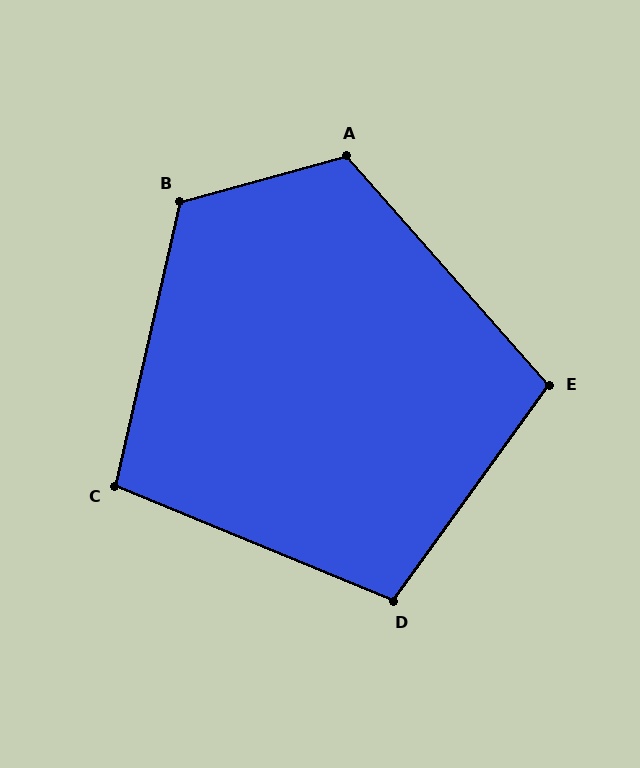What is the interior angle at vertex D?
Approximately 103 degrees (obtuse).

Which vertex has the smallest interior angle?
C, at approximately 99 degrees.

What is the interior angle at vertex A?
Approximately 116 degrees (obtuse).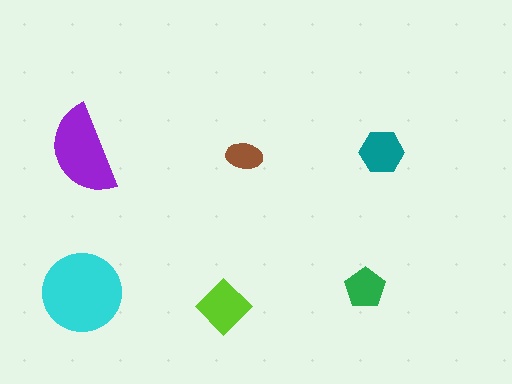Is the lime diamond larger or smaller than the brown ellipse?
Larger.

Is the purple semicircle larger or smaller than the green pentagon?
Larger.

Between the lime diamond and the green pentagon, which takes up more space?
The lime diamond.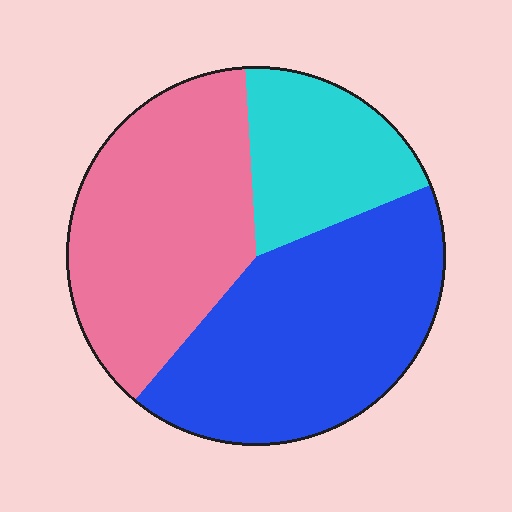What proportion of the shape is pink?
Pink takes up about three eighths (3/8) of the shape.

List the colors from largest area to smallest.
From largest to smallest: blue, pink, cyan.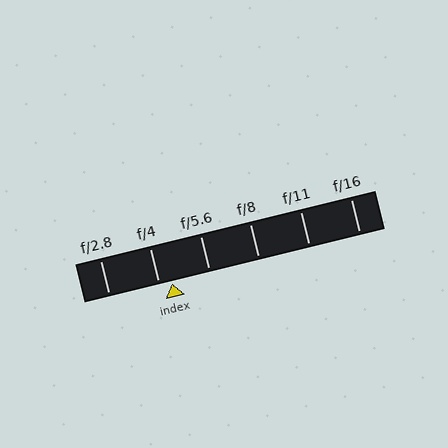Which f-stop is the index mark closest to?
The index mark is closest to f/4.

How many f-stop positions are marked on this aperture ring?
There are 6 f-stop positions marked.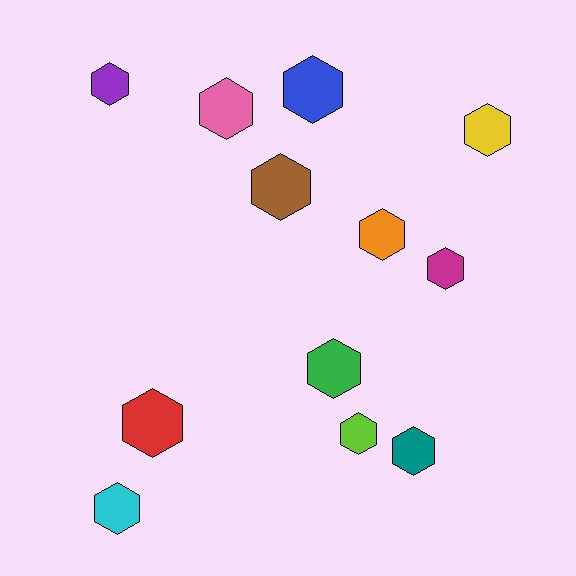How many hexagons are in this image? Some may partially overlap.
There are 12 hexagons.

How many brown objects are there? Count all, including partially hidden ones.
There is 1 brown object.